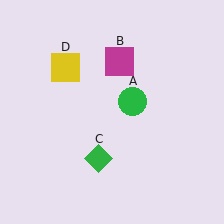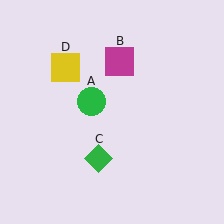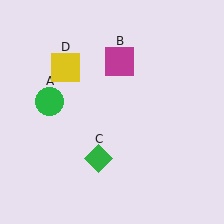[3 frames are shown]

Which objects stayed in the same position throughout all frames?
Magenta square (object B) and green diamond (object C) and yellow square (object D) remained stationary.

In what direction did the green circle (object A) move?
The green circle (object A) moved left.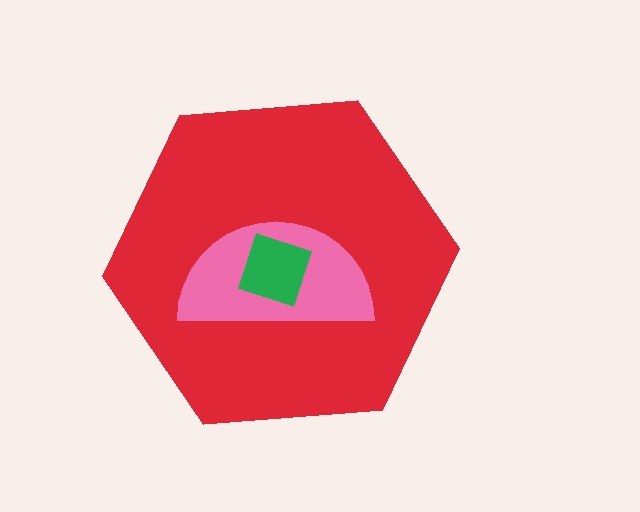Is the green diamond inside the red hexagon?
Yes.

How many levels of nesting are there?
3.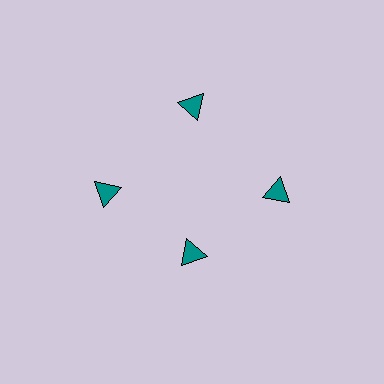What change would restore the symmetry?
The symmetry would be restored by moving it outward, back onto the ring so that all 4 triangles sit at equal angles and equal distance from the center.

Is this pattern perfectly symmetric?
No. The 4 teal triangles are arranged in a ring, but one element near the 6 o'clock position is pulled inward toward the center, breaking the 4-fold rotational symmetry.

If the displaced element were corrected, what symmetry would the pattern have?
It would have 4-fold rotational symmetry — the pattern would map onto itself every 90 degrees.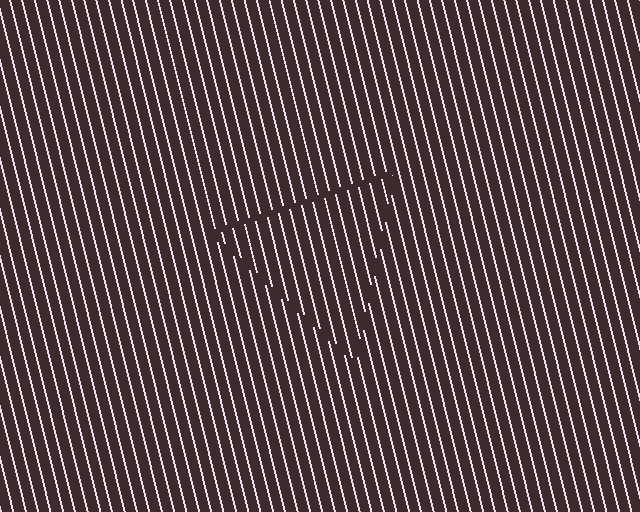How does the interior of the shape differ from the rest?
The interior of the shape contains the same grating, shifted by half a period — the contour is defined by the phase discontinuity where line-ends from the inner and outer gratings abut.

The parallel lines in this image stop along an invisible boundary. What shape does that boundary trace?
An illusory triangle. The interior of the shape contains the same grating, shifted by half a period — the contour is defined by the phase discontinuity where line-ends from the inner and outer gratings abut.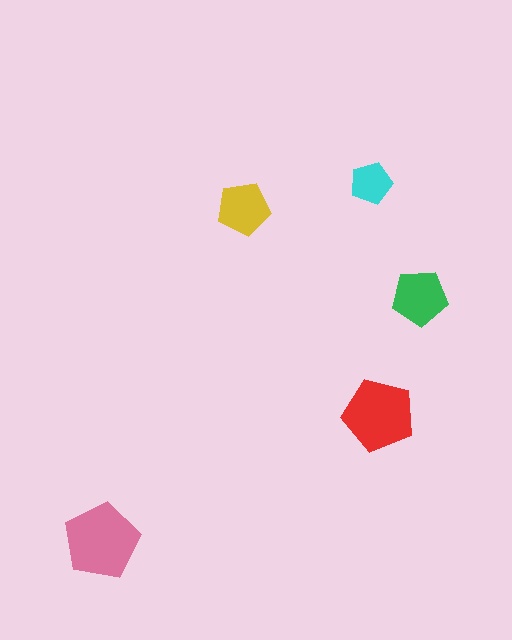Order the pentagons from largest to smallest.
the pink one, the red one, the green one, the yellow one, the cyan one.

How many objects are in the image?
There are 5 objects in the image.